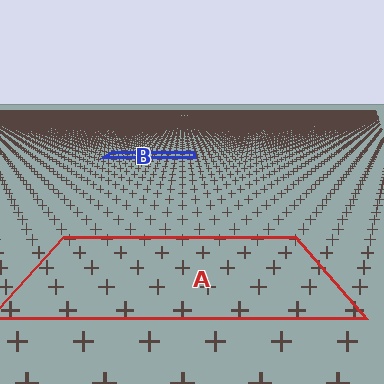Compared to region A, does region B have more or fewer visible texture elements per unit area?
Region B has more texture elements per unit area — they are packed more densely because it is farther away.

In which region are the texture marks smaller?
The texture marks are smaller in region B, because it is farther away.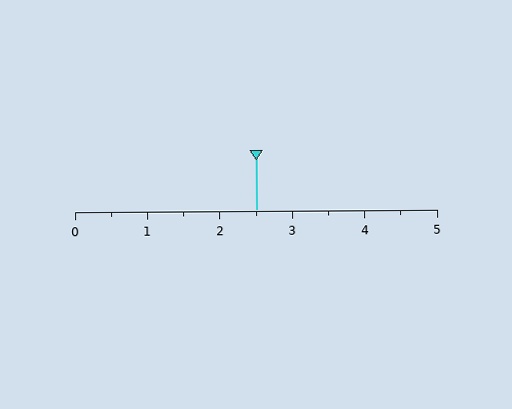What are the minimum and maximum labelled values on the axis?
The axis runs from 0 to 5.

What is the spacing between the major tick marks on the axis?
The major ticks are spaced 1 apart.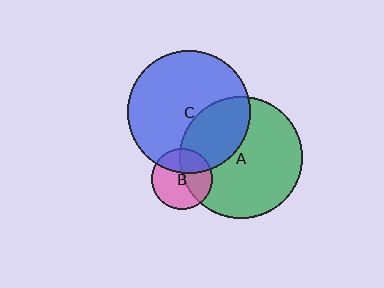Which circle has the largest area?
Circle C (blue).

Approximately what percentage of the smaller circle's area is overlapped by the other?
Approximately 40%.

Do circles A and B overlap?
Yes.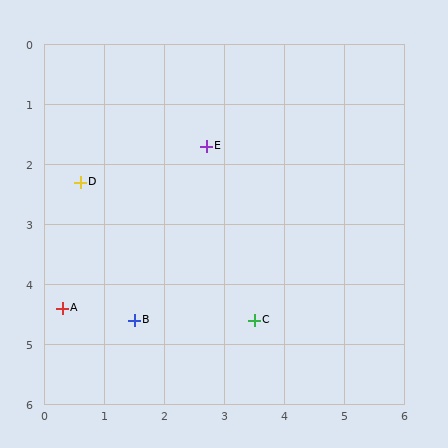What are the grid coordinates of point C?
Point C is at approximately (3.5, 4.6).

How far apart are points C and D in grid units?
Points C and D are about 3.7 grid units apart.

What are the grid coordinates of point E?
Point E is at approximately (2.7, 1.7).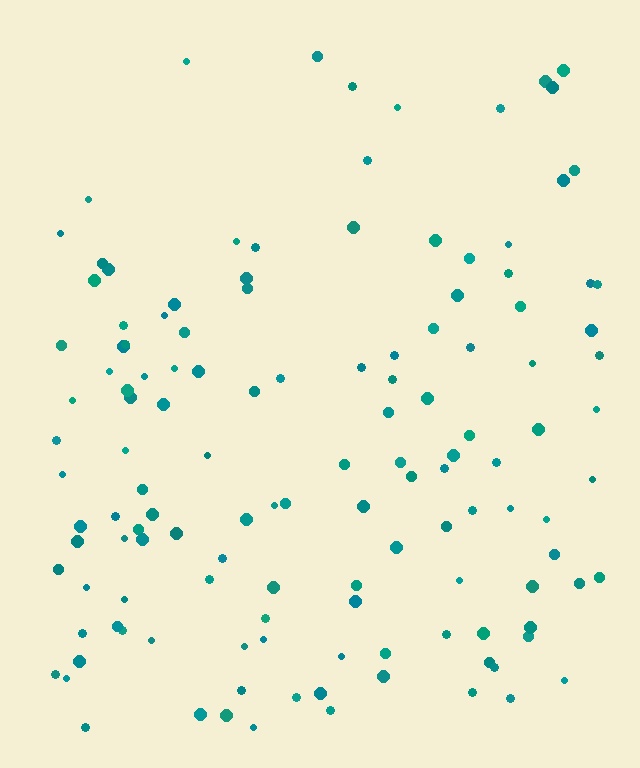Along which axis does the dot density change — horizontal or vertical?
Vertical.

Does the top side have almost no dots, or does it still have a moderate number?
Still a moderate number, just noticeably fewer than the bottom.